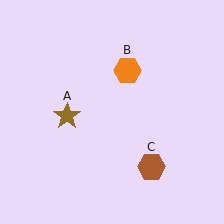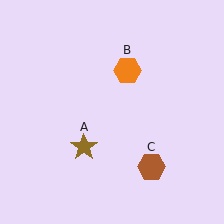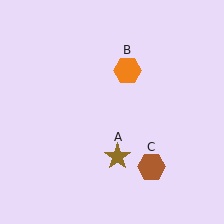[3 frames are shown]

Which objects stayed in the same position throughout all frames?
Orange hexagon (object B) and brown hexagon (object C) remained stationary.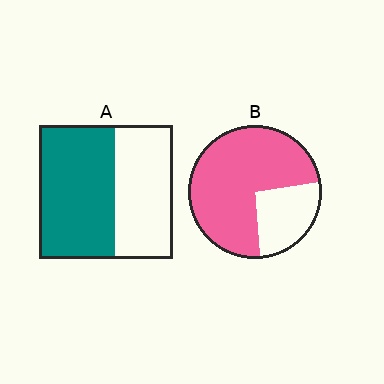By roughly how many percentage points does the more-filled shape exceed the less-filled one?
By roughly 15 percentage points (B over A).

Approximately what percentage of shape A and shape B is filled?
A is approximately 55% and B is approximately 75%.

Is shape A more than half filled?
Yes.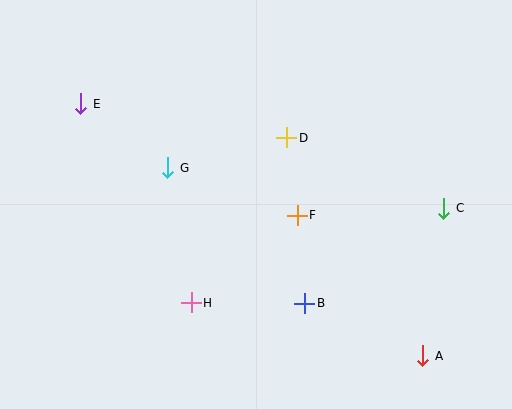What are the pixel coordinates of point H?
Point H is at (191, 303).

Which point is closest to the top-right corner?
Point C is closest to the top-right corner.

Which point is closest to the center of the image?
Point F at (297, 215) is closest to the center.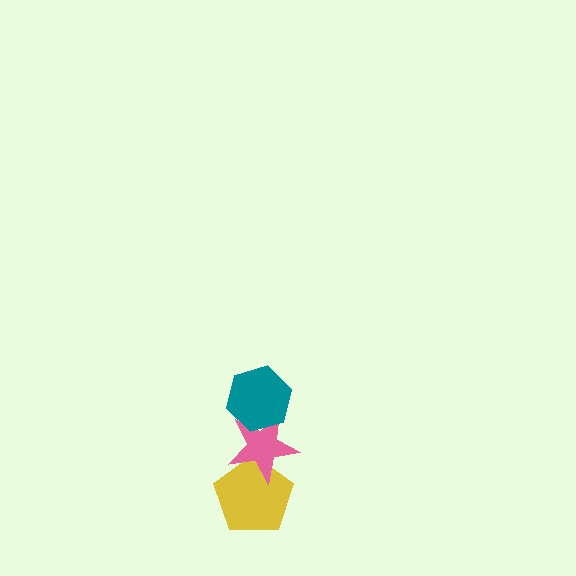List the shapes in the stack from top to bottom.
From top to bottom: the teal hexagon, the pink star, the yellow pentagon.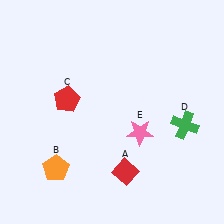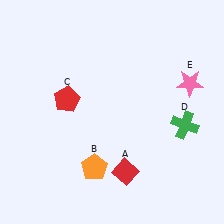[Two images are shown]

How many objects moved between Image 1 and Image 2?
2 objects moved between the two images.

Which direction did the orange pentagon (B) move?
The orange pentagon (B) moved right.